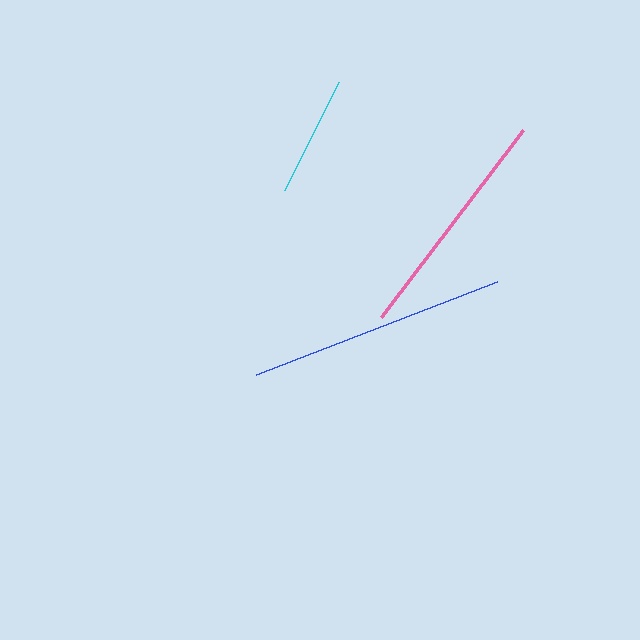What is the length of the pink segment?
The pink segment is approximately 234 pixels long.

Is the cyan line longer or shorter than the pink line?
The pink line is longer than the cyan line.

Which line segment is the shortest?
The cyan line is the shortest at approximately 120 pixels.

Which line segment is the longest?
The blue line is the longest at approximately 259 pixels.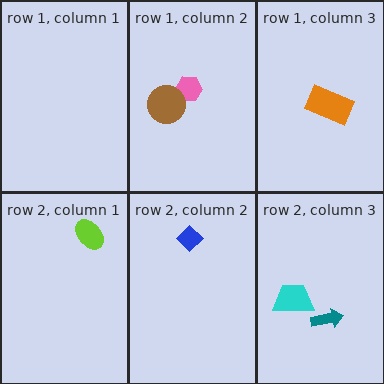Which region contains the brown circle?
The row 1, column 2 region.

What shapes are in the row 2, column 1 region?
The lime ellipse.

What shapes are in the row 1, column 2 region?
The pink hexagon, the brown circle.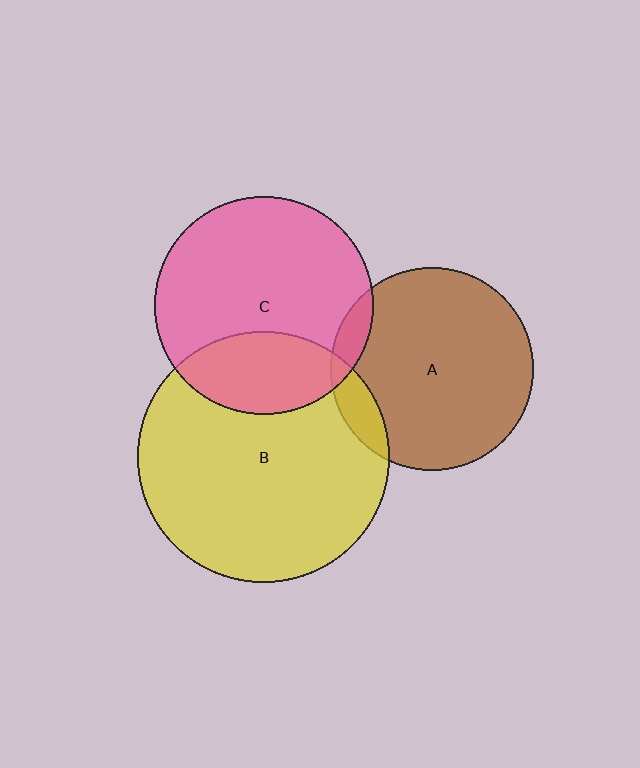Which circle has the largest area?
Circle B (yellow).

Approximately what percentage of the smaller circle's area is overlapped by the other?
Approximately 10%.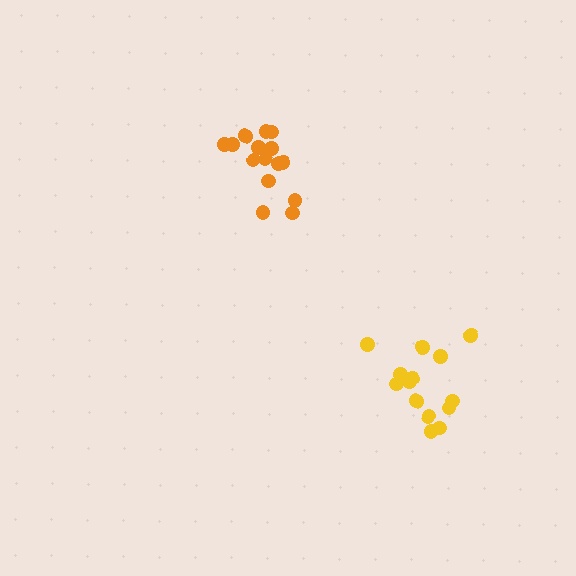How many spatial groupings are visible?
There are 2 spatial groupings.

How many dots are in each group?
Group 1: 14 dots, Group 2: 15 dots (29 total).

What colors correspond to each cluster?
The clusters are colored: yellow, orange.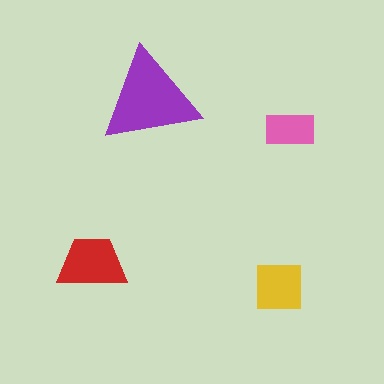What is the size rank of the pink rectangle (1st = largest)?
4th.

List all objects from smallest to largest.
The pink rectangle, the yellow square, the red trapezoid, the purple triangle.